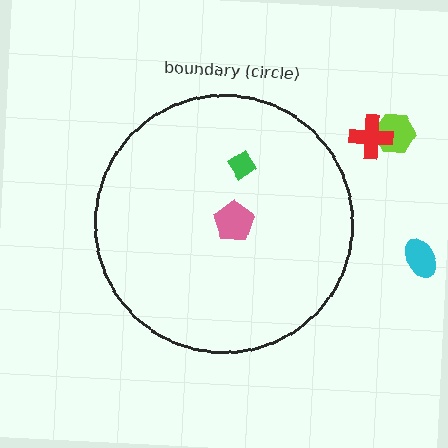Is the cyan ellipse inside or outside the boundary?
Outside.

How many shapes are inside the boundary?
2 inside, 3 outside.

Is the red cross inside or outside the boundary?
Outside.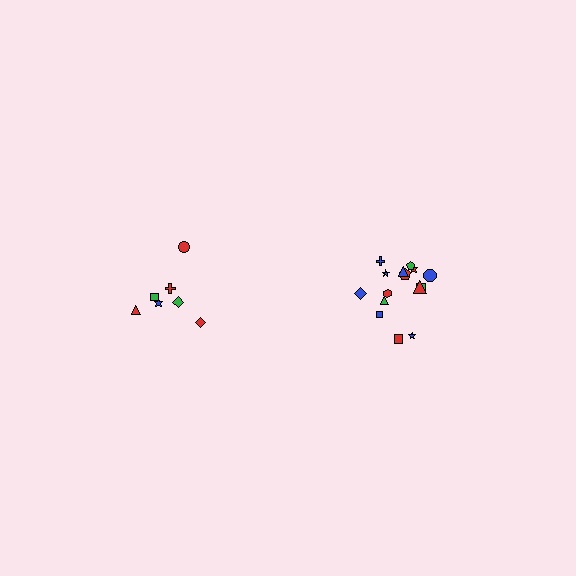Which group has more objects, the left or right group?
The right group.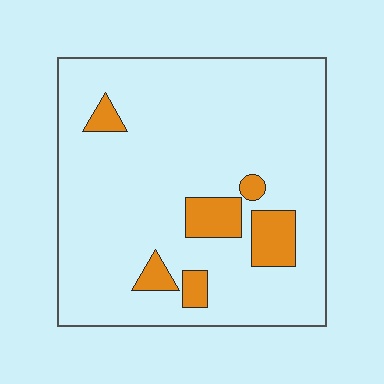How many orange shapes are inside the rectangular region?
6.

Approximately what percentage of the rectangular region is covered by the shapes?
Approximately 10%.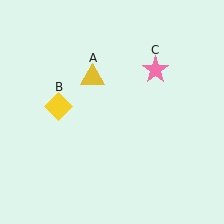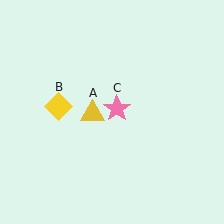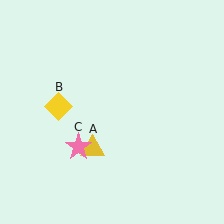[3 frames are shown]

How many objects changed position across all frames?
2 objects changed position: yellow triangle (object A), pink star (object C).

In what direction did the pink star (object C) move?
The pink star (object C) moved down and to the left.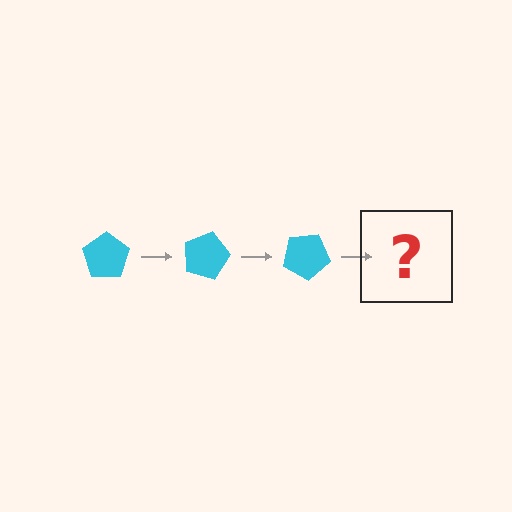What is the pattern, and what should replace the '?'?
The pattern is that the pentagon rotates 15 degrees each step. The '?' should be a cyan pentagon rotated 45 degrees.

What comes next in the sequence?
The next element should be a cyan pentagon rotated 45 degrees.